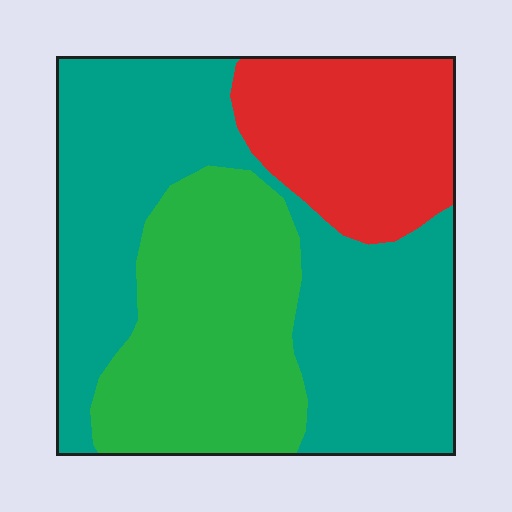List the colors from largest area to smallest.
From largest to smallest: teal, green, red.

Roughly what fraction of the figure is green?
Green takes up about one third (1/3) of the figure.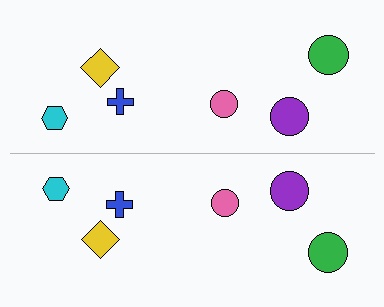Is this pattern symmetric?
Yes, this pattern has bilateral (reflection) symmetry.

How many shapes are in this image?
There are 12 shapes in this image.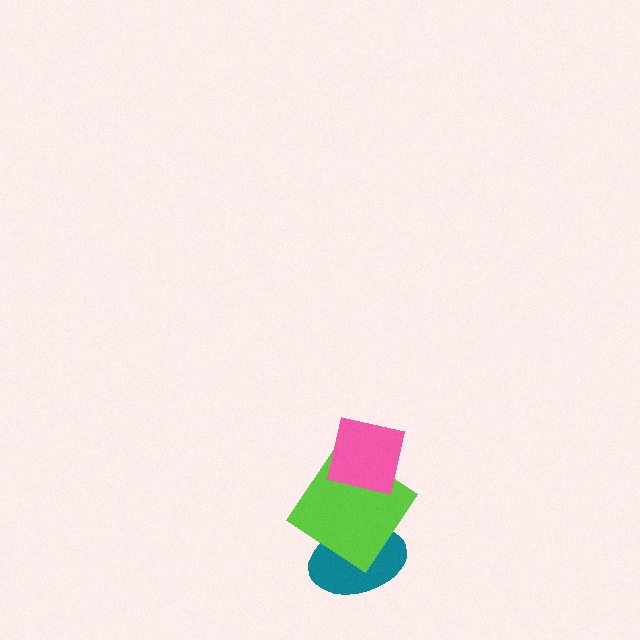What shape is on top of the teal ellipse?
The lime diamond is on top of the teal ellipse.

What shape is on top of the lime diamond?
The pink square is on top of the lime diamond.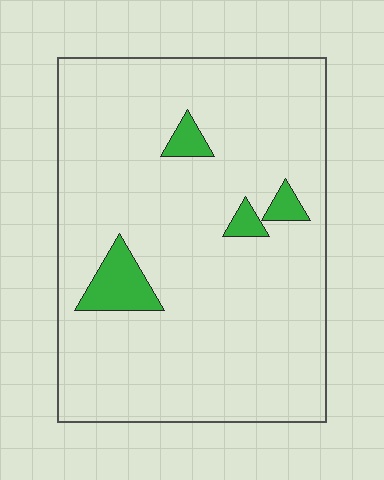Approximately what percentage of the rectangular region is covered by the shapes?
Approximately 5%.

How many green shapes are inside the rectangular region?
4.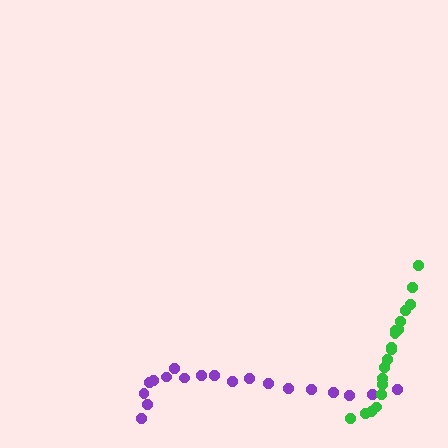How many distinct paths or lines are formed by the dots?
There are 2 distinct paths.